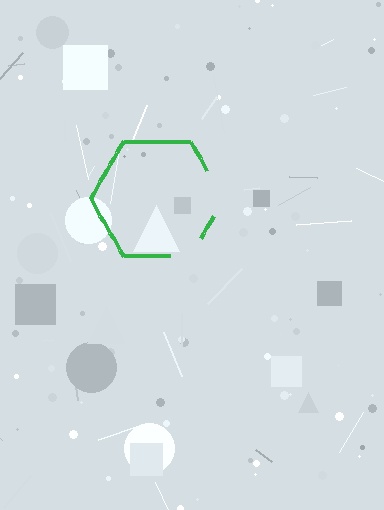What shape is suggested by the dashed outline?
The dashed outline suggests a hexagon.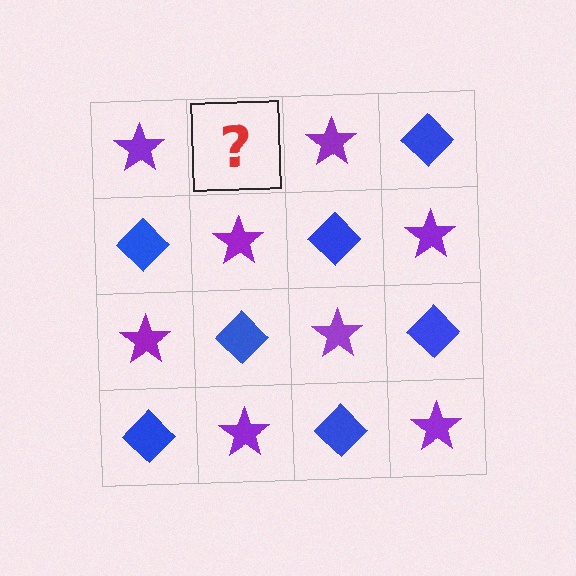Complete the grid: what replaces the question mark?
The question mark should be replaced with a blue diamond.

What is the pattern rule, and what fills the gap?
The rule is that it alternates purple star and blue diamond in a checkerboard pattern. The gap should be filled with a blue diamond.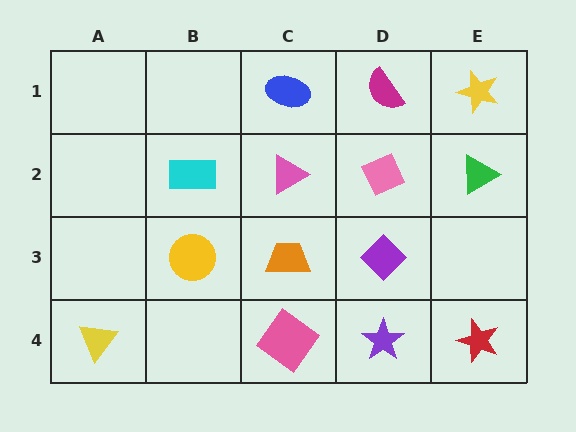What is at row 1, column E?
A yellow star.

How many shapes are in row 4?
4 shapes.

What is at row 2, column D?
A pink diamond.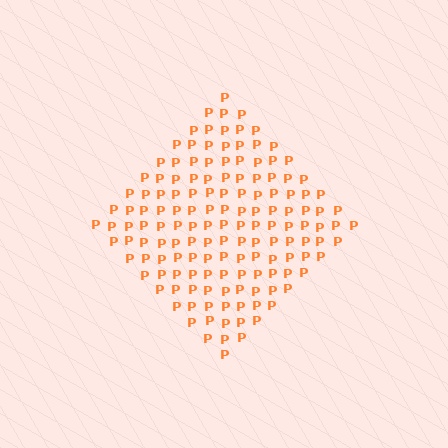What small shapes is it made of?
It is made of small letter P's.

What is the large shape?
The large shape is a diamond.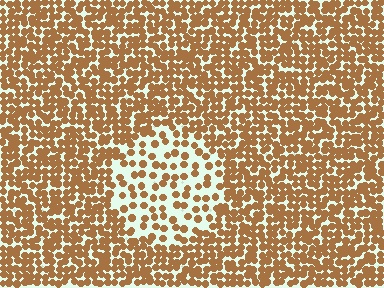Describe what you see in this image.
The image contains small brown elements arranged at two different densities. A circle-shaped region is visible where the elements are less densely packed than the surrounding area.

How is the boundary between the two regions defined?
The boundary is defined by a change in element density (approximately 2.3x ratio). All elements are the same color, size, and shape.